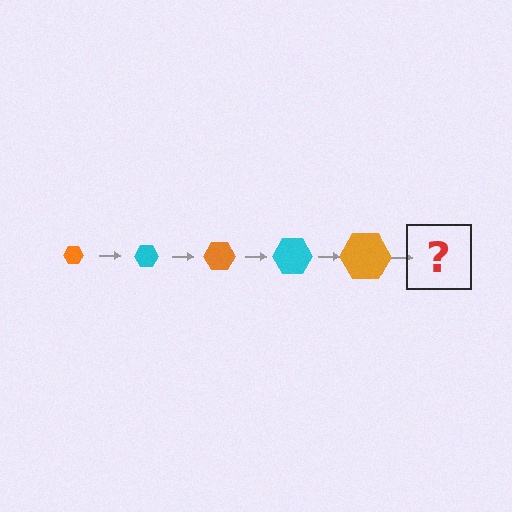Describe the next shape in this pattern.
It should be a cyan hexagon, larger than the previous one.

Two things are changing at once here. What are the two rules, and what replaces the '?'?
The two rules are that the hexagon grows larger each step and the color cycles through orange and cyan. The '?' should be a cyan hexagon, larger than the previous one.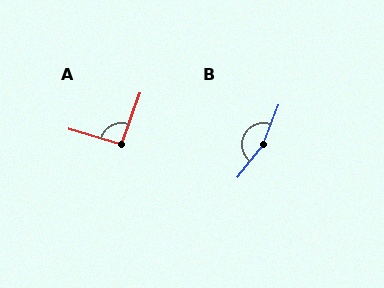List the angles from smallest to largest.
A (94°), B (164°).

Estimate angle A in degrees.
Approximately 94 degrees.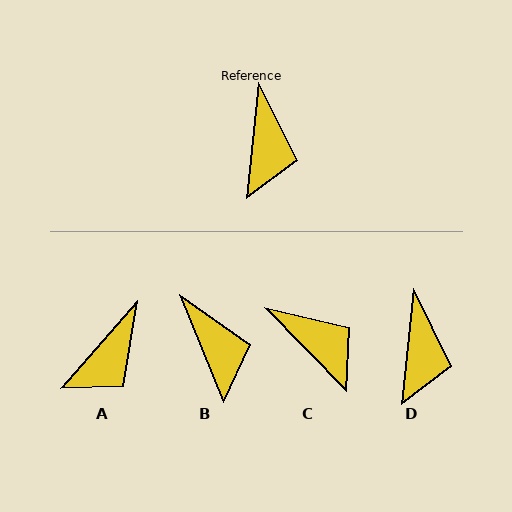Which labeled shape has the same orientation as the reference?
D.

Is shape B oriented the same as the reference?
No, it is off by about 28 degrees.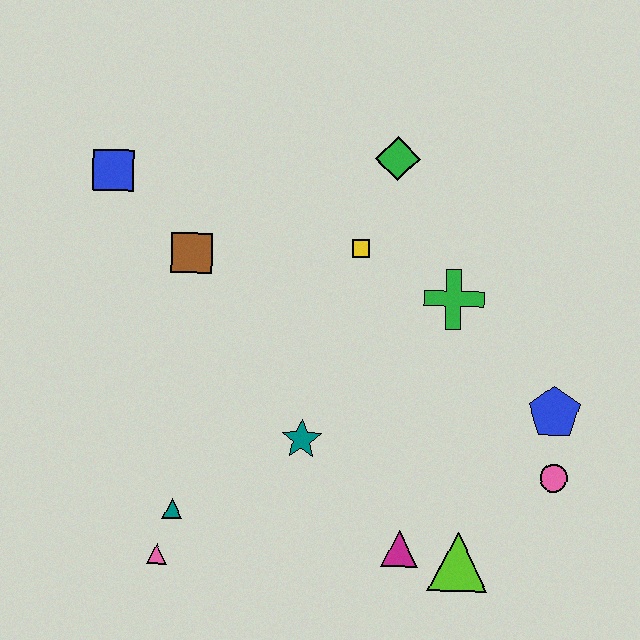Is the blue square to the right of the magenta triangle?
No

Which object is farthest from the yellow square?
The pink triangle is farthest from the yellow square.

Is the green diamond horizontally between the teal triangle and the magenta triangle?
Yes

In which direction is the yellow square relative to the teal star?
The yellow square is above the teal star.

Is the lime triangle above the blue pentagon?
No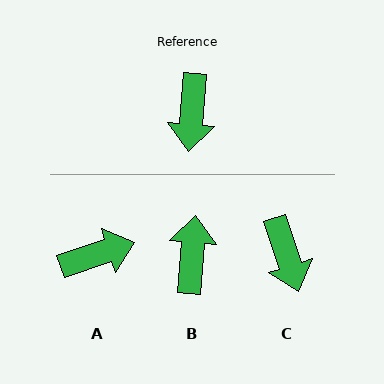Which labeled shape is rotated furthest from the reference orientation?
B, about 180 degrees away.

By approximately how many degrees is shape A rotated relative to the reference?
Approximately 113 degrees counter-clockwise.